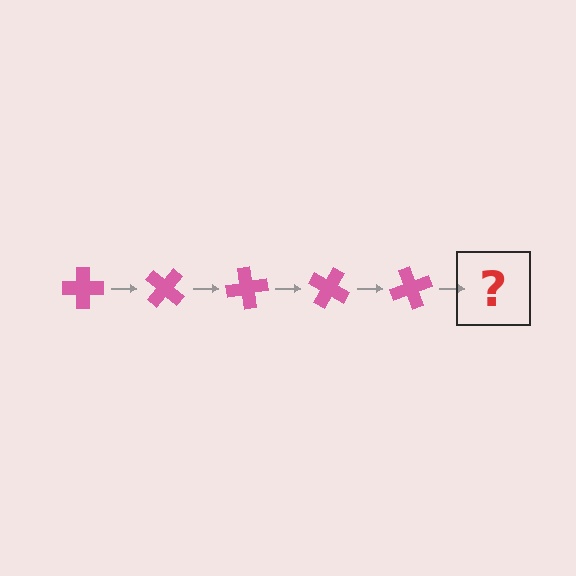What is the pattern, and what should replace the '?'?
The pattern is that the cross rotates 40 degrees each step. The '?' should be a pink cross rotated 200 degrees.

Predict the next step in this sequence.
The next step is a pink cross rotated 200 degrees.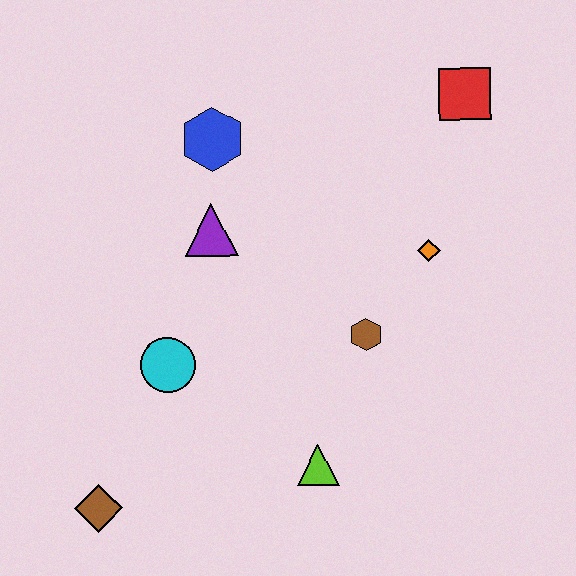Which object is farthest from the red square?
The brown diamond is farthest from the red square.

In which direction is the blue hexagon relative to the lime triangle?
The blue hexagon is above the lime triangle.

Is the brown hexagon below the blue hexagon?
Yes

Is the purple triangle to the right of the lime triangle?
No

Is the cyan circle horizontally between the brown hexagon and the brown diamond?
Yes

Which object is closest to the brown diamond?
The cyan circle is closest to the brown diamond.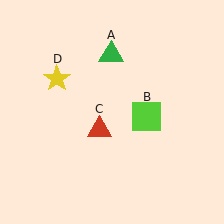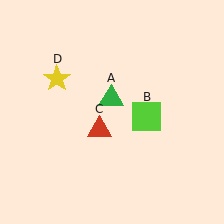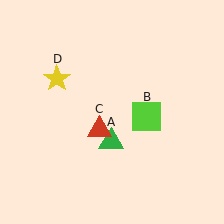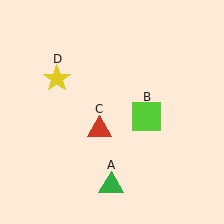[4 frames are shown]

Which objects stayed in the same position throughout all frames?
Lime square (object B) and red triangle (object C) and yellow star (object D) remained stationary.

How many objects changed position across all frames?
1 object changed position: green triangle (object A).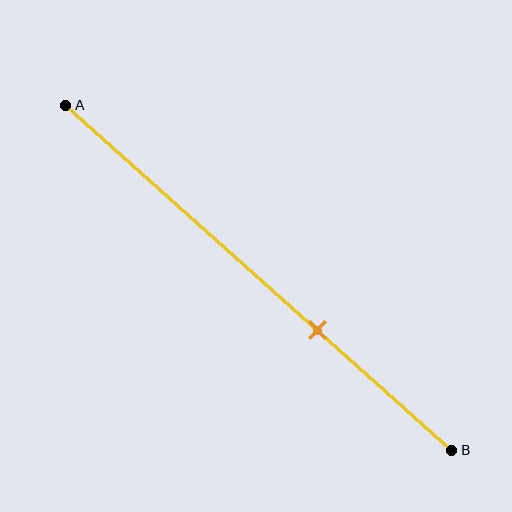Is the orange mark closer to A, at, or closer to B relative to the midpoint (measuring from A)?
The orange mark is closer to point B than the midpoint of segment AB.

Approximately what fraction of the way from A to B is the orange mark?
The orange mark is approximately 65% of the way from A to B.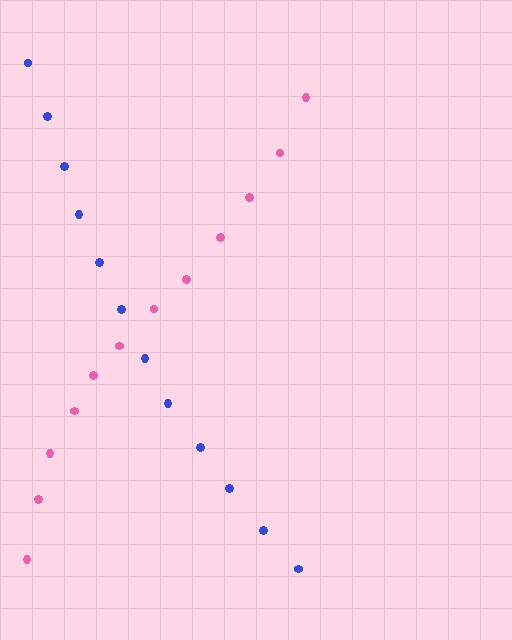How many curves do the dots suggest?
There are 2 distinct paths.